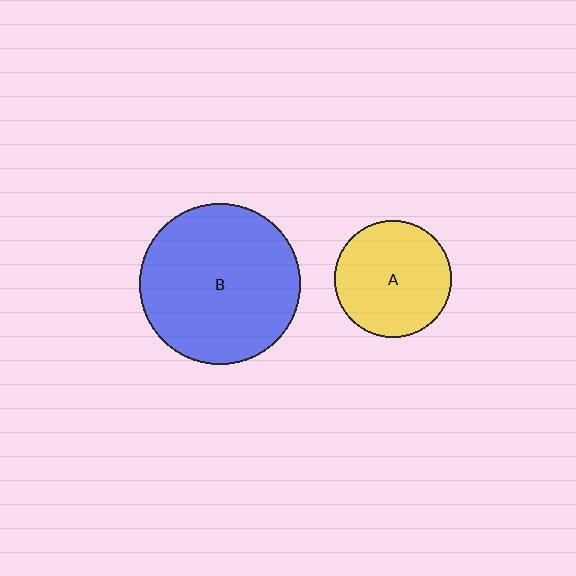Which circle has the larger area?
Circle B (blue).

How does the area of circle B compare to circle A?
Approximately 1.9 times.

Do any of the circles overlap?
No, none of the circles overlap.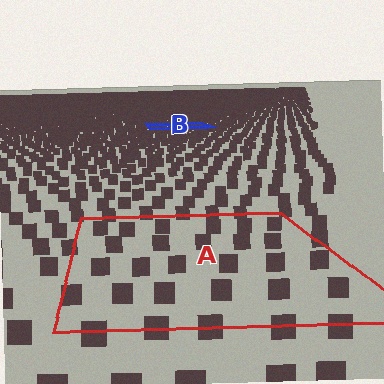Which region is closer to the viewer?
Region A is closer. The texture elements there are larger and more spread out.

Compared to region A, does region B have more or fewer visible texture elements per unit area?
Region B has more texture elements per unit area — they are packed more densely because it is farther away.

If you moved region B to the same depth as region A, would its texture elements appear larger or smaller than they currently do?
They would appear larger. At a closer depth, the same texture elements are projected at a bigger on-screen size.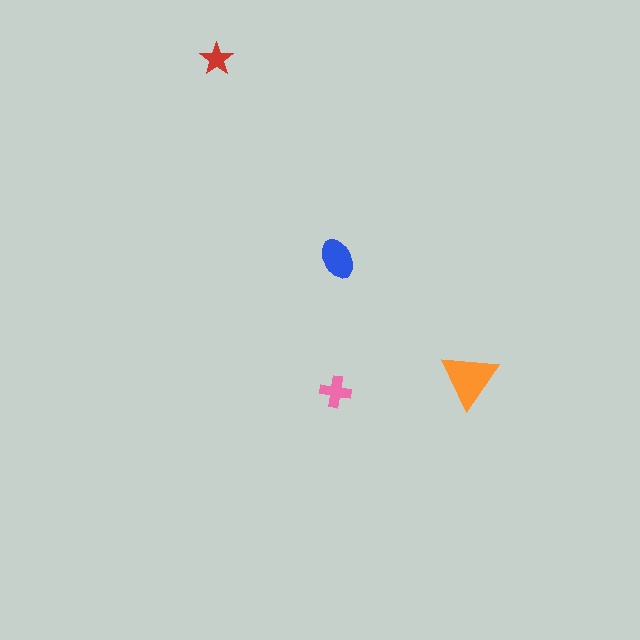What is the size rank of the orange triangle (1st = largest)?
1st.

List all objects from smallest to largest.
The red star, the pink cross, the blue ellipse, the orange triangle.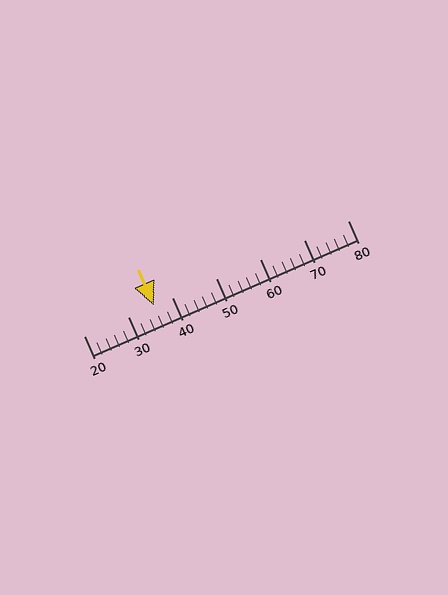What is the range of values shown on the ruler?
The ruler shows values from 20 to 80.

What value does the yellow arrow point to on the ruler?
The yellow arrow points to approximately 36.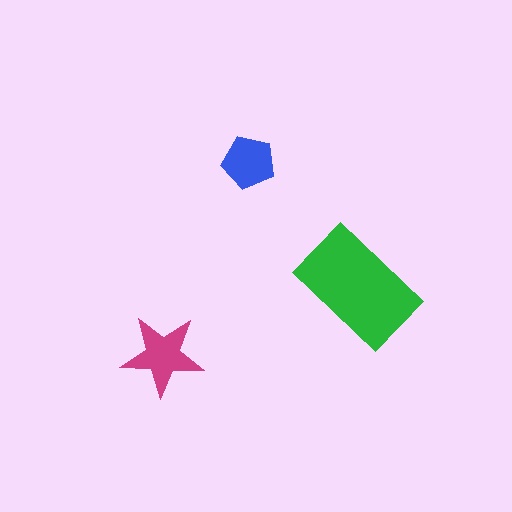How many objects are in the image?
There are 3 objects in the image.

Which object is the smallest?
The blue pentagon.